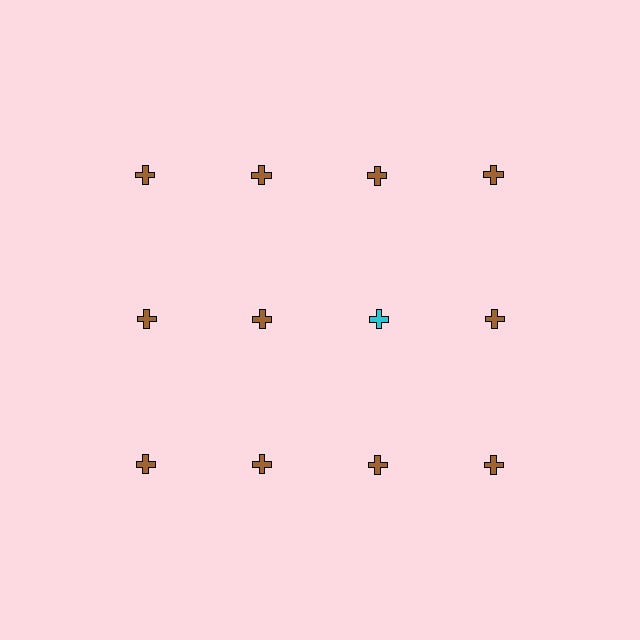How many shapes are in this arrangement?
There are 12 shapes arranged in a grid pattern.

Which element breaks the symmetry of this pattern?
The cyan cross in the second row, center column breaks the symmetry. All other shapes are brown crosses.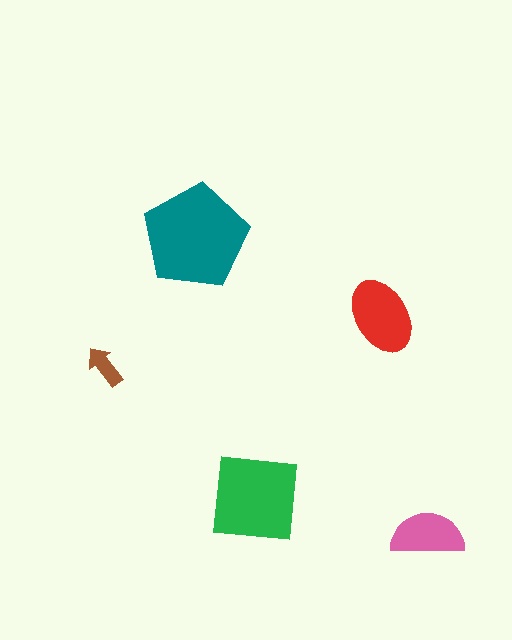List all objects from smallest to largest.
The brown arrow, the pink semicircle, the red ellipse, the green square, the teal pentagon.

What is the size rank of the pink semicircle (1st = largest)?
4th.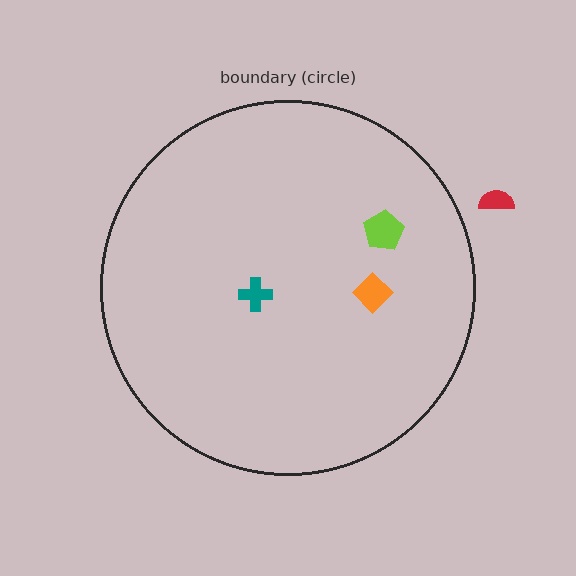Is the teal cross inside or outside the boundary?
Inside.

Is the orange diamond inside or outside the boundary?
Inside.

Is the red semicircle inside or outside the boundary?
Outside.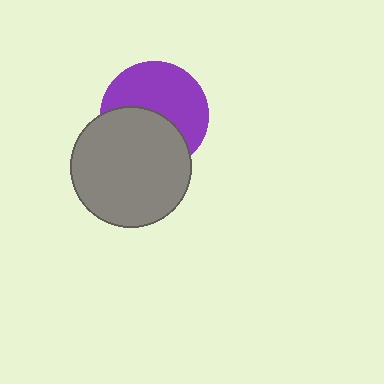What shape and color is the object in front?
The object in front is a gray circle.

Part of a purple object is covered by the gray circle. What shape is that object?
It is a circle.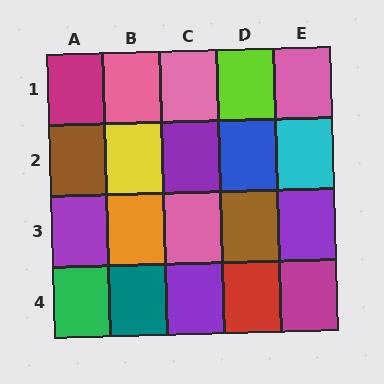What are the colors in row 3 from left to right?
Purple, orange, pink, brown, purple.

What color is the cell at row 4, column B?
Teal.